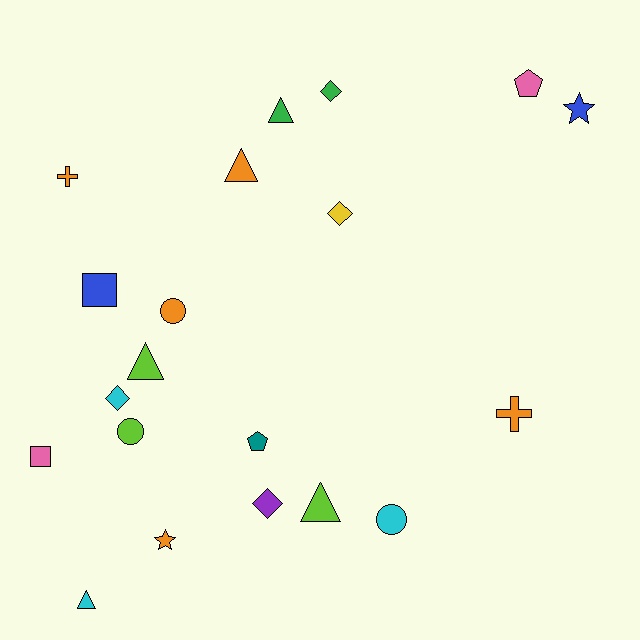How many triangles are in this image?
There are 5 triangles.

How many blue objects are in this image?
There are 2 blue objects.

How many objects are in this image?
There are 20 objects.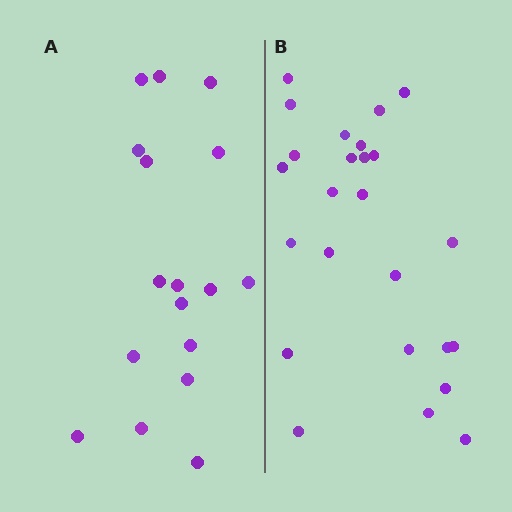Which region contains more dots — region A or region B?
Region B (the right region) has more dots.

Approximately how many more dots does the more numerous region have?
Region B has roughly 8 or so more dots than region A.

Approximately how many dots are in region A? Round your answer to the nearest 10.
About 20 dots. (The exact count is 17, which rounds to 20.)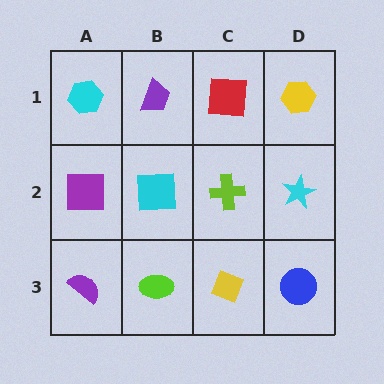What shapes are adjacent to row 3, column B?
A cyan square (row 2, column B), a purple semicircle (row 3, column A), a yellow diamond (row 3, column C).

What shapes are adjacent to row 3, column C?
A lime cross (row 2, column C), a lime ellipse (row 3, column B), a blue circle (row 3, column D).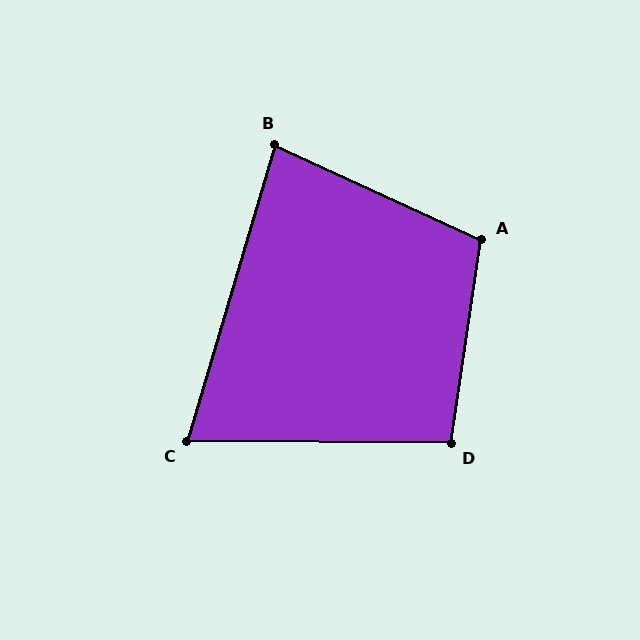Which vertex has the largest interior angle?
A, at approximately 106 degrees.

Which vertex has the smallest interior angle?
C, at approximately 74 degrees.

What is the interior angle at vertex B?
Approximately 82 degrees (acute).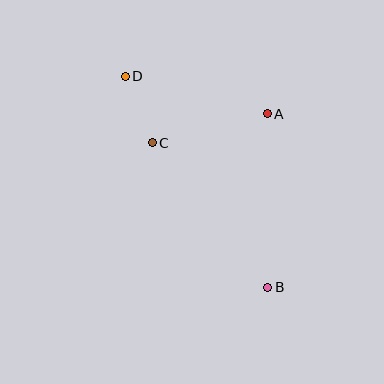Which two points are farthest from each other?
Points B and D are farthest from each other.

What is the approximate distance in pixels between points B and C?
The distance between B and C is approximately 185 pixels.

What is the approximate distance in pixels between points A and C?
The distance between A and C is approximately 118 pixels.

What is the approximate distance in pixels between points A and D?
The distance between A and D is approximately 147 pixels.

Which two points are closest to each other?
Points C and D are closest to each other.